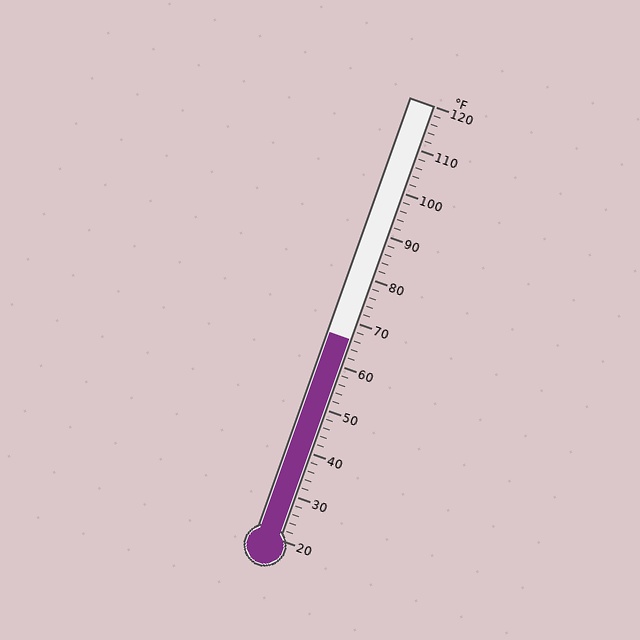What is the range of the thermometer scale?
The thermometer scale ranges from 20°F to 120°F.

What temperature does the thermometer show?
The thermometer shows approximately 66°F.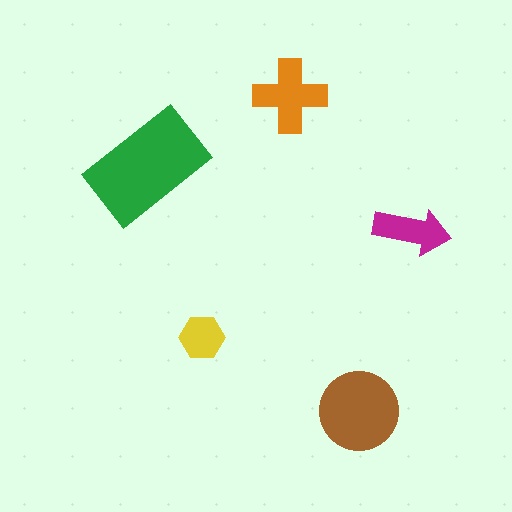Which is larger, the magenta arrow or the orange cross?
The orange cross.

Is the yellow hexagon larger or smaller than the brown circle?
Smaller.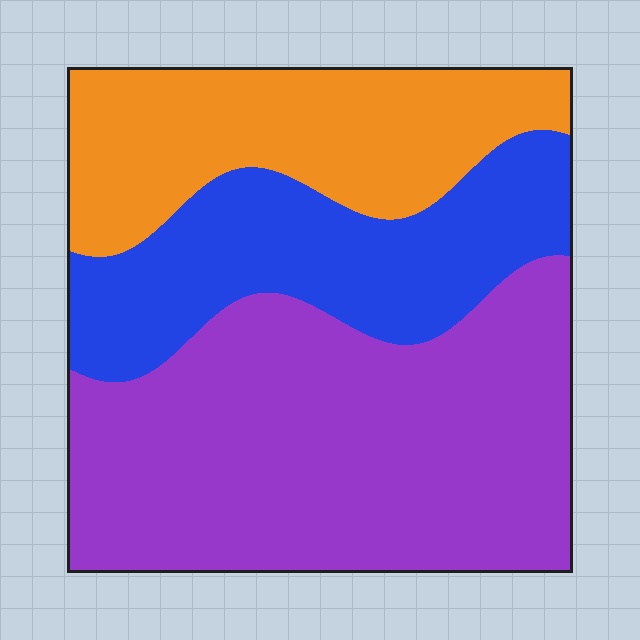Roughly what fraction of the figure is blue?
Blue covers 26% of the figure.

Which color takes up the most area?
Purple, at roughly 50%.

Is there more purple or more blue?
Purple.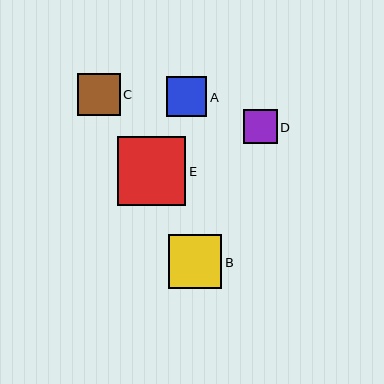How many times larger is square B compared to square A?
Square B is approximately 1.3 times the size of square A.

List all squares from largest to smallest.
From largest to smallest: E, B, C, A, D.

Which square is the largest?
Square E is the largest with a size of approximately 69 pixels.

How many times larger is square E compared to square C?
Square E is approximately 1.6 times the size of square C.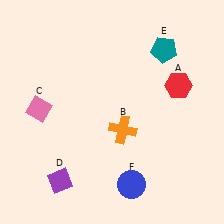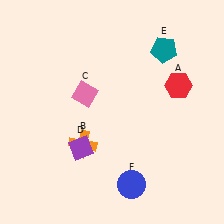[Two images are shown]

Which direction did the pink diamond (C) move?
The pink diamond (C) moved right.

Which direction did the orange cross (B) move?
The orange cross (B) moved left.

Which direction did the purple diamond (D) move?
The purple diamond (D) moved up.